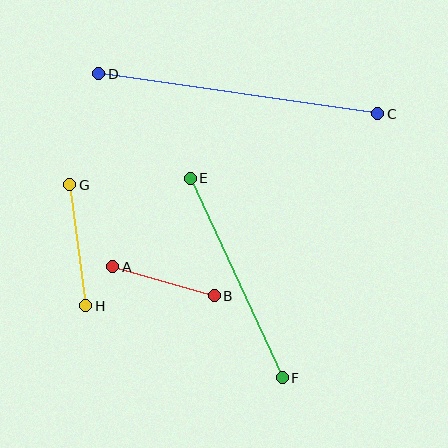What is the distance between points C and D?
The distance is approximately 282 pixels.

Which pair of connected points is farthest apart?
Points C and D are farthest apart.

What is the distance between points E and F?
The distance is approximately 220 pixels.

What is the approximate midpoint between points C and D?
The midpoint is at approximately (238, 94) pixels.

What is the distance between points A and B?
The distance is approximately 106 pixels.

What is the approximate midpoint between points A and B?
The midpoint is at approximately (164, 281) pixels.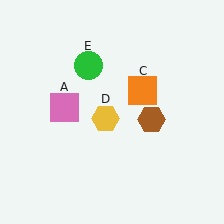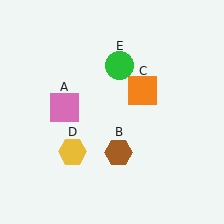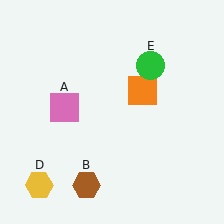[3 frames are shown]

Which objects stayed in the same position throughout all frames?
Pink square (object A) and orange square (object C) remained stationary.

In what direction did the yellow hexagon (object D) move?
The yellow hexagon (object D) moved down and to the left.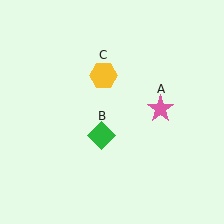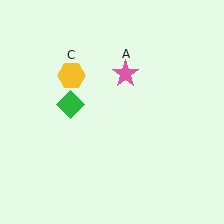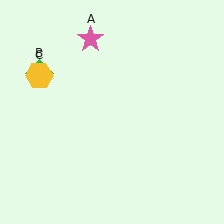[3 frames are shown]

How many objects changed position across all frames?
3 objects changed position: pink star (object A), green diamond (object B), yellow hexagon (object C).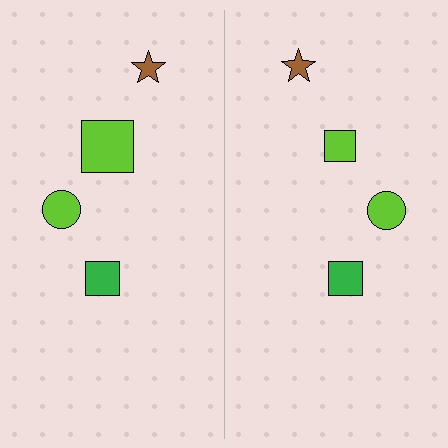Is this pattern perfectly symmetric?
No, the pattern is not perfectly symmetric. The lime square on the right side has a different size than its mirror counterpart.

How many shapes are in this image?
There are 8 shapes in this image.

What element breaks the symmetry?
The lime square on the right side has a different size than its mirror counterpart.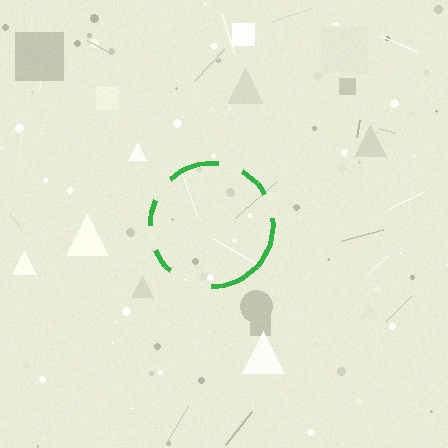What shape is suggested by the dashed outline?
The dashed outline suggests a circle.